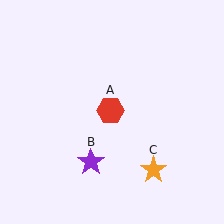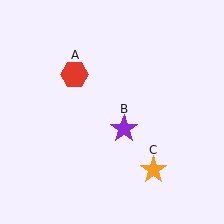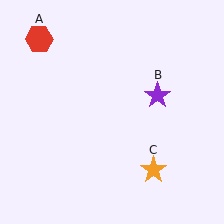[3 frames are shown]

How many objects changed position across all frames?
2 objects changed position: red hexagon (object A), purple star (object B).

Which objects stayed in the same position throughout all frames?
Orange star (object C) remained stationary.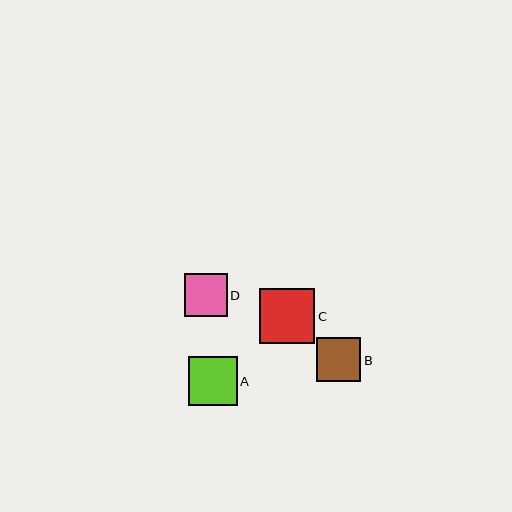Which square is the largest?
Square C is the largest with a size of approximately 55 pixels.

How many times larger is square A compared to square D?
Square A is approximately 1.1 times the size of square D.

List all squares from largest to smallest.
From largest to smallest: C, A, B, D.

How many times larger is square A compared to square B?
Square A is approximately 1.1 times the size of square B.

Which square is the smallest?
Square D is the smallest with a size of approximately 43 pixels.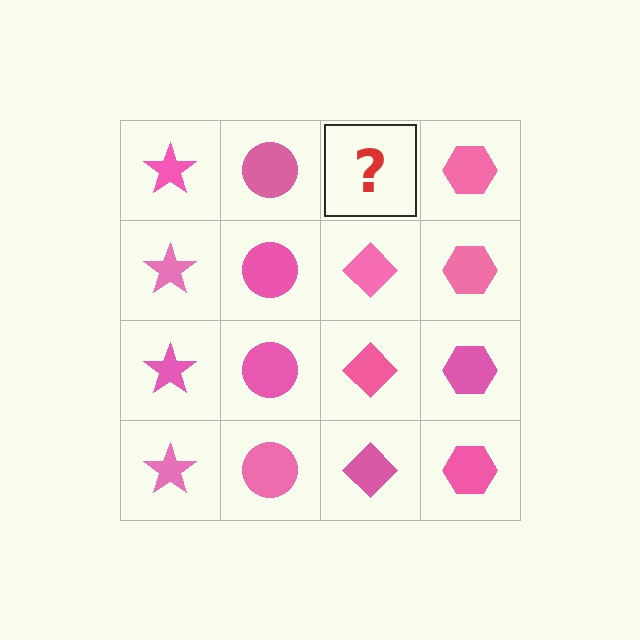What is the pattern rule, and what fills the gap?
The rule is that each column has a consistent shape. The gap should be filled with a pink diamond.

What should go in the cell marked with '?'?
The missing cell should contain a pink diamond.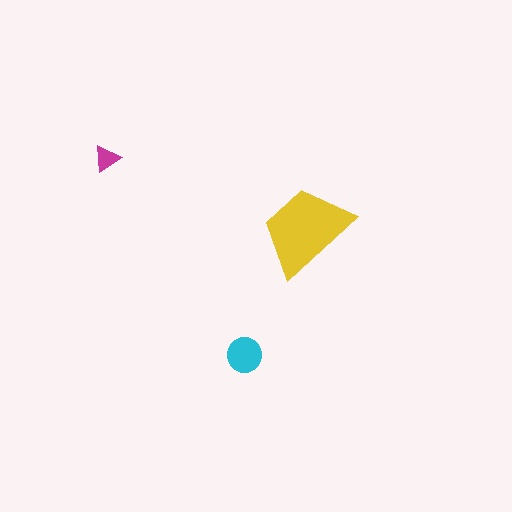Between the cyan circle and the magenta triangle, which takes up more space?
The cyan circle.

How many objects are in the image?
There are 3 objects in the image.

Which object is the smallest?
The magenta triangle.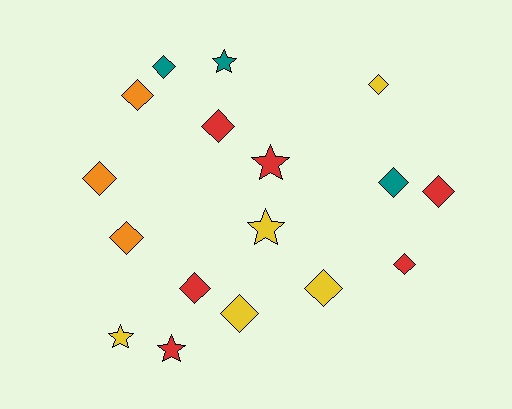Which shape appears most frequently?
Diamond, with 12 objects.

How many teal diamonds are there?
There are 2 teal diamonds.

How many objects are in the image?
There are 17 objects.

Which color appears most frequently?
Red, with 6 objects.